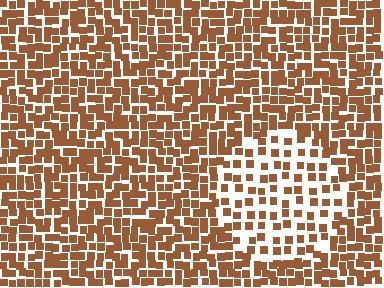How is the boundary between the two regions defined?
The boundary is defined by a change in element density (approximately 2.0x ratio). All elements are the same color, size, and shape.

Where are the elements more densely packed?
The elements are more densely packed outside the circle boundary.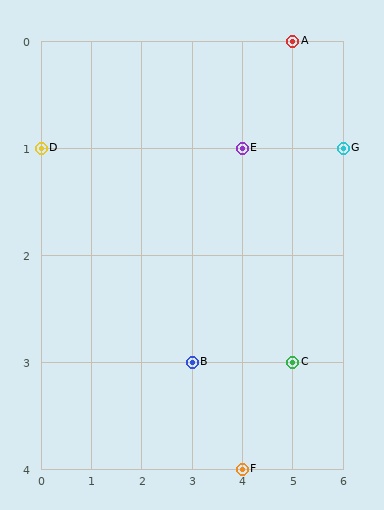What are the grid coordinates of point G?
Point G is at grid coordinates (6, 1).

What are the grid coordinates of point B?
Point B is at grid coordinates (3, 3).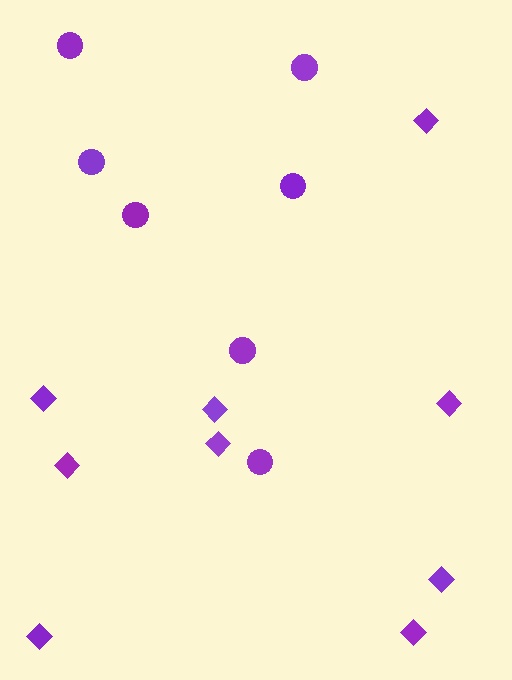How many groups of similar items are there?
There are 2 groups: one group of circles (7) and one group of diamonds (9).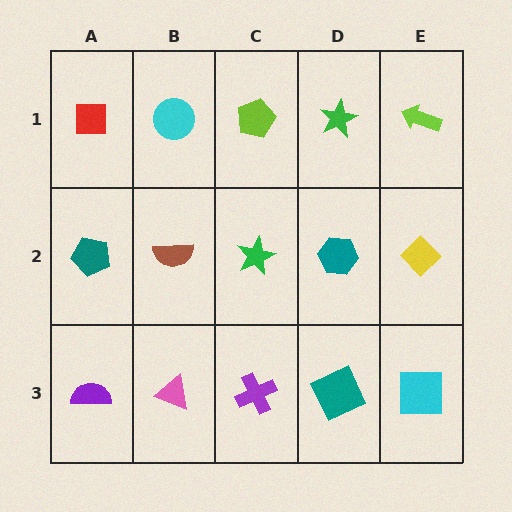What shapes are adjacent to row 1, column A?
A teal pentagon (row 2, column A), a cyan circle (row 1, column B).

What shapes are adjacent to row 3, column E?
A yellow diamond (row 2, column E), a teal square (row 3, column D).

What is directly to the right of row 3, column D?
A cyan square.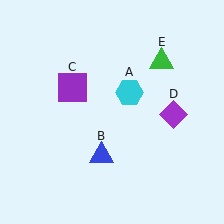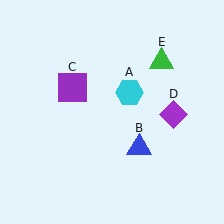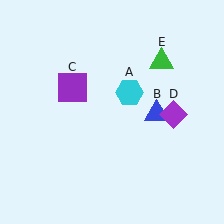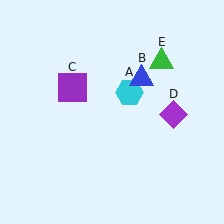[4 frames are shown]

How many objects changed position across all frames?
1 object changed position: blue triangle (object B).